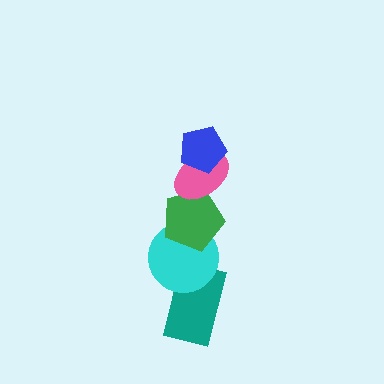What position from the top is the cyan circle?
The cyan circle is 4th from the top.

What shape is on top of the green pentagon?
The pink ellipse is on top of the green pentagon.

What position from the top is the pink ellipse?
The pink ellipse is 2nd from the top.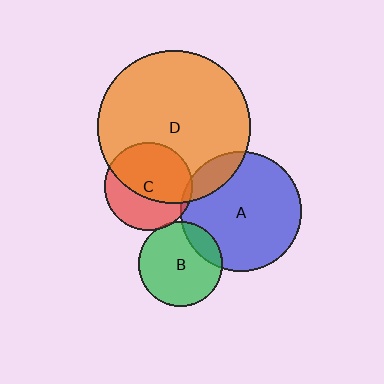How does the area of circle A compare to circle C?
Approximately 1.9 times.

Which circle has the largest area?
Circle D (orange).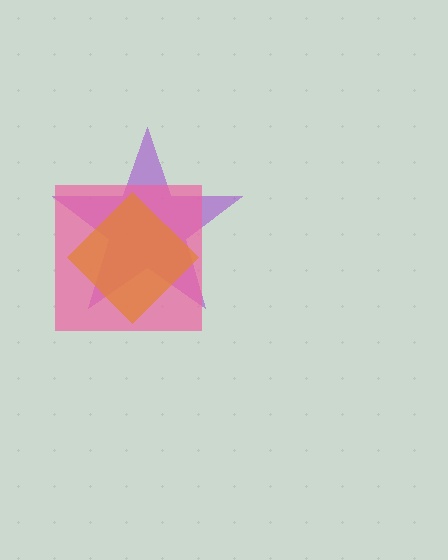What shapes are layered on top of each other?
The layered shapes are: a purple star, a pink square, an orange diamond.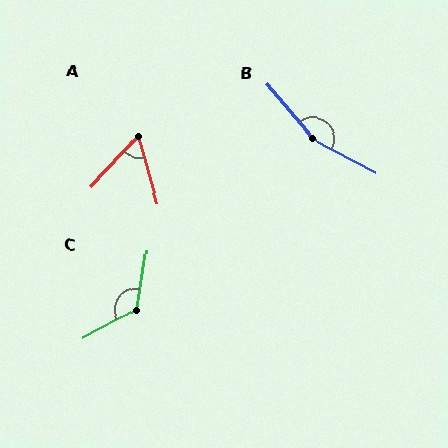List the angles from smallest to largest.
A (59°), C (127°), B (158°).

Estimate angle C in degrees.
Approximately 127 degrees.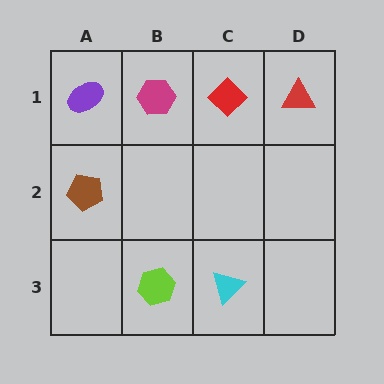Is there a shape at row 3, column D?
No, that cell is empty.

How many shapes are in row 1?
4 shapes.